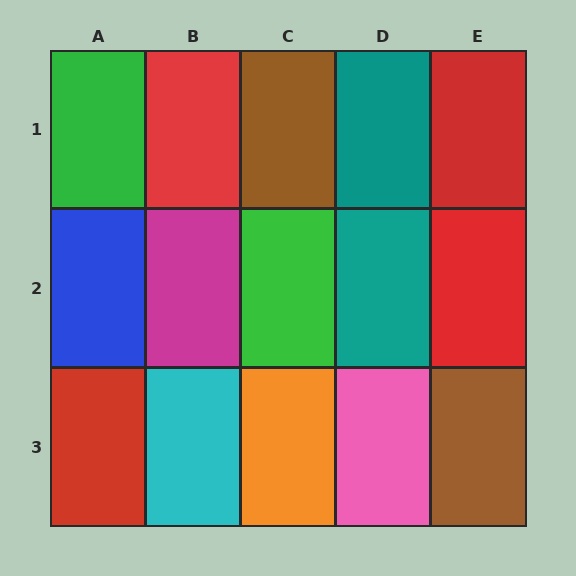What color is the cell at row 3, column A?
Red.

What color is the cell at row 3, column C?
Orange.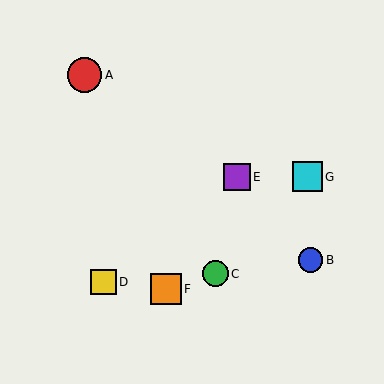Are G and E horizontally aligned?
Yes, both are at y≈177.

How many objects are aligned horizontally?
2 objects (E, G) are aligned horizontally.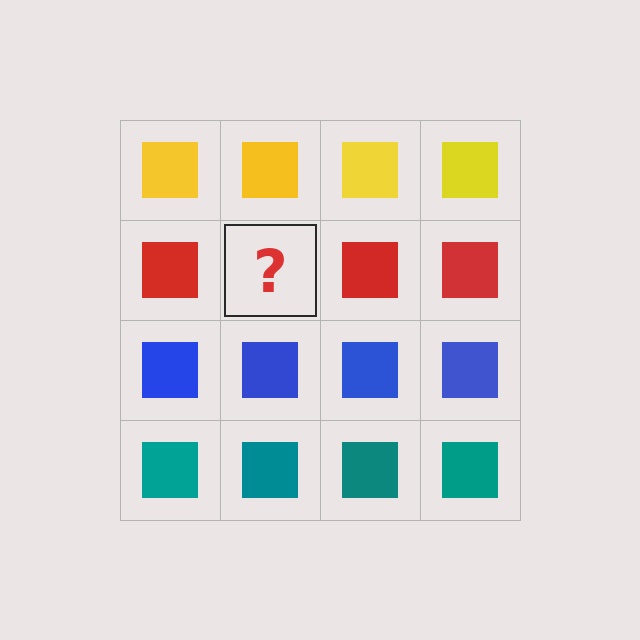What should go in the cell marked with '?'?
The missing cell should contain a red square.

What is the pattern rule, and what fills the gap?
The rule is that each row has a consistent color. The gap should be filled with a red square.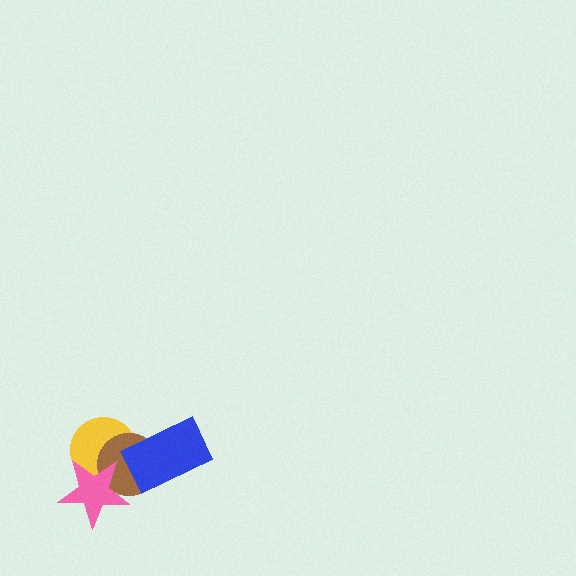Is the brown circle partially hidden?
Yes, it is partially covered by another shape.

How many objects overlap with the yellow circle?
3 objects overlap with the yellow circle.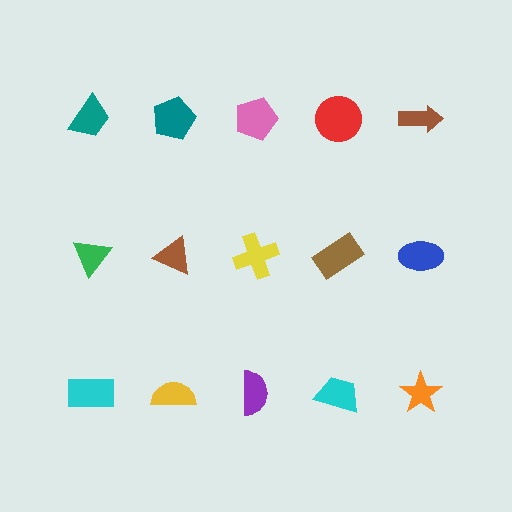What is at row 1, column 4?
A red circle.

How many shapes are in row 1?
5 shapes.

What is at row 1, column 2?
A teal pentagon.